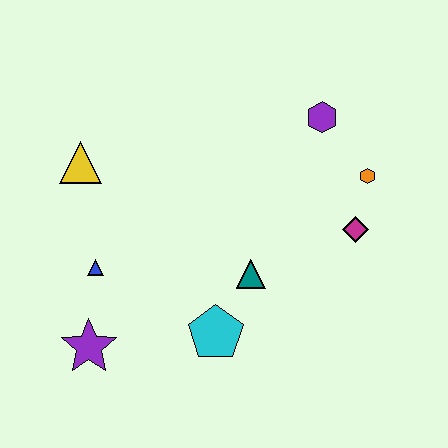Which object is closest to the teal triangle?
The cyan pentagon is closest to the teal triangle.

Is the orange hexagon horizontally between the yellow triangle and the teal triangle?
No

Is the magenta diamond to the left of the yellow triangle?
No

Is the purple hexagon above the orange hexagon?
Yes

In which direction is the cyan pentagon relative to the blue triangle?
The cyan pentagon is to the right of the blue triangle.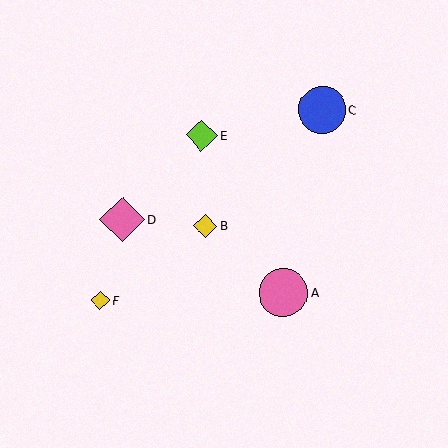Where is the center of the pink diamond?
The center of the pink diamond is at (122, 219).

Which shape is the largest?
The pink circle (labeled A) is the largest.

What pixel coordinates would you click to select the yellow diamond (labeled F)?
Click at (100, 300) to select the yellow diamond F.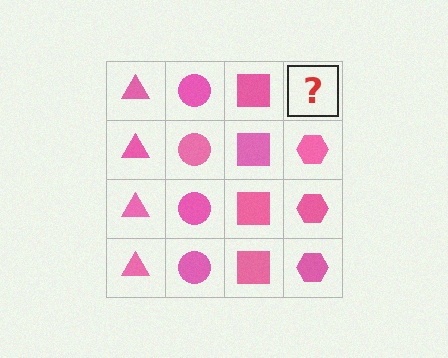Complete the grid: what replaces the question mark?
The question mark should be replaced with a pink hexagon.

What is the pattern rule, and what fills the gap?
The rule is that each column has a consistent shape. The gap should be filled with a pink hexagon.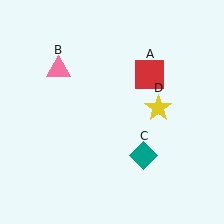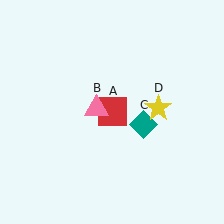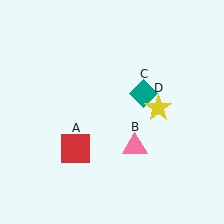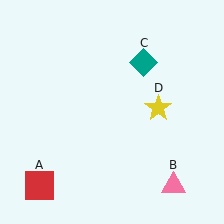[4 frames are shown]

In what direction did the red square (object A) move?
The red square (object A) moved down and to the left.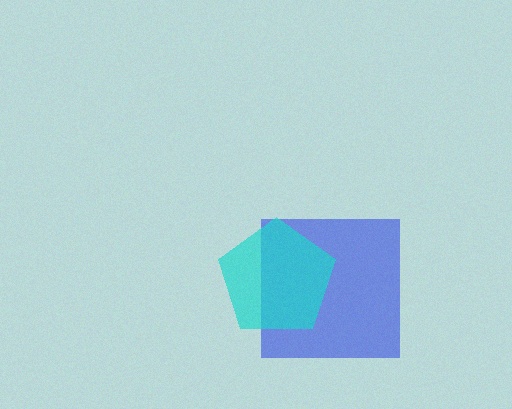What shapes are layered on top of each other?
The layered shapes are: a blue square, a cyan pentagon.